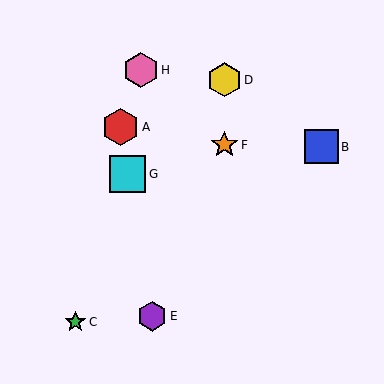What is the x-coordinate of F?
Object F is at x≈224.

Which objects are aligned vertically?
Objects D, F are aligned vertically.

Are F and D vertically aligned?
Yes, both are at x≈224.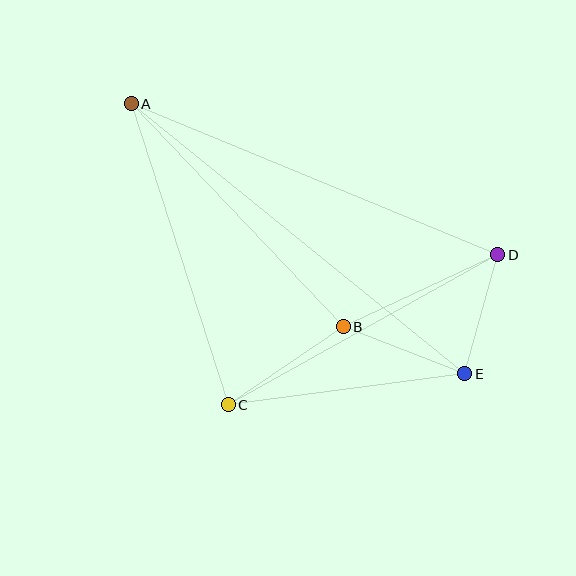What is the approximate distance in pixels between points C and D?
The distance between C and D is approximately 308 pixels.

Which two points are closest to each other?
Points D and E are closest to each other.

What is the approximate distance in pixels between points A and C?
The distance between A and C is approximately 316 pixels.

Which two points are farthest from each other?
Points A and E are farthest from each other.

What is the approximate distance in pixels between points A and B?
The distance between A and B is approximately 308 pixels.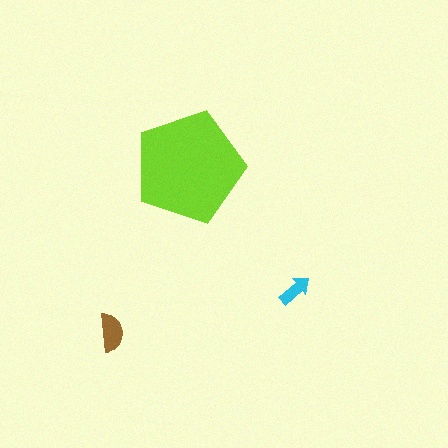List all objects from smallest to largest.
The cyan arrow, the brown semicircle, the lime pentagon.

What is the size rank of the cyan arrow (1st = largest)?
3rd.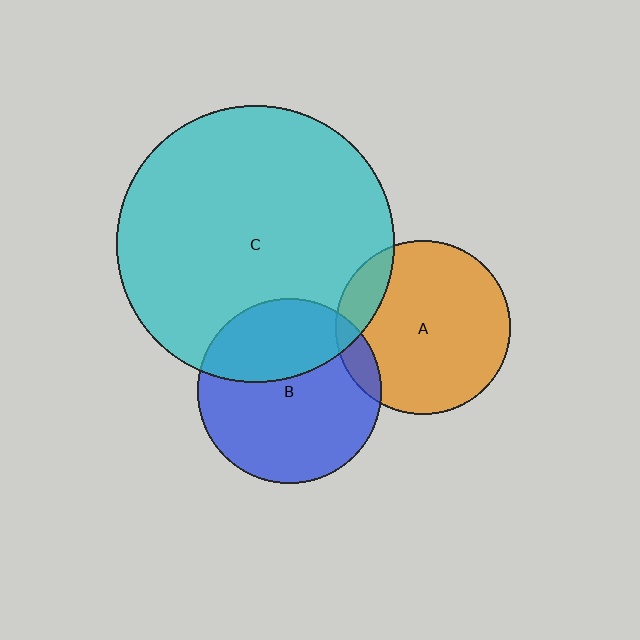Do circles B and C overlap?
Yes.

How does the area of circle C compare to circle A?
Approximately 2.5 times.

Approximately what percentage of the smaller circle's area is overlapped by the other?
Approximately 35%.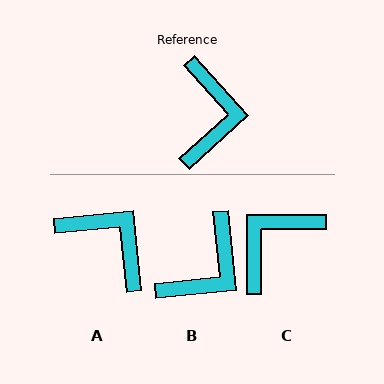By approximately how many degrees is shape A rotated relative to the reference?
Approximately 54 degrees counter-clockwise.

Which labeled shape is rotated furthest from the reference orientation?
C, about 138 degrees away.